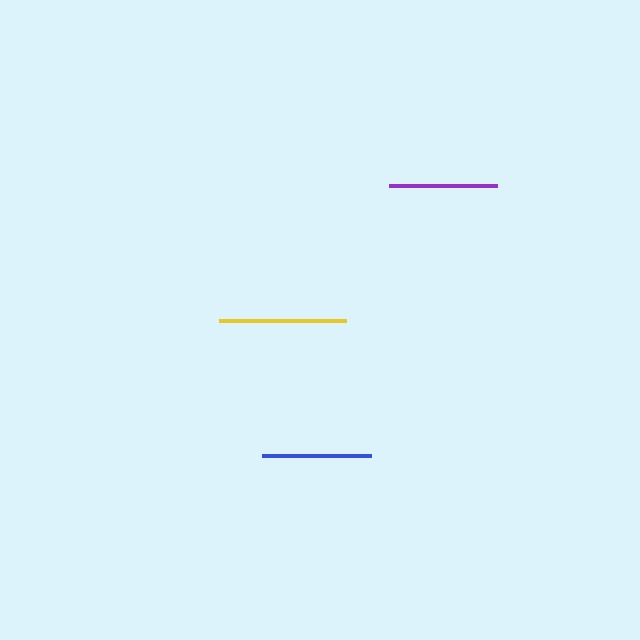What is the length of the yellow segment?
The yellow segment is approximately 127 pixels long.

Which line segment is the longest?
The yellow line is the longest at approximately 127 pixels.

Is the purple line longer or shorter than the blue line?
The blue line is longer than the purple line.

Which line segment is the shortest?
The purple line is the shortest at approximately 109 pixels.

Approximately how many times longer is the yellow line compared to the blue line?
The yellow line is approximately 1.2 times the length of the blue line.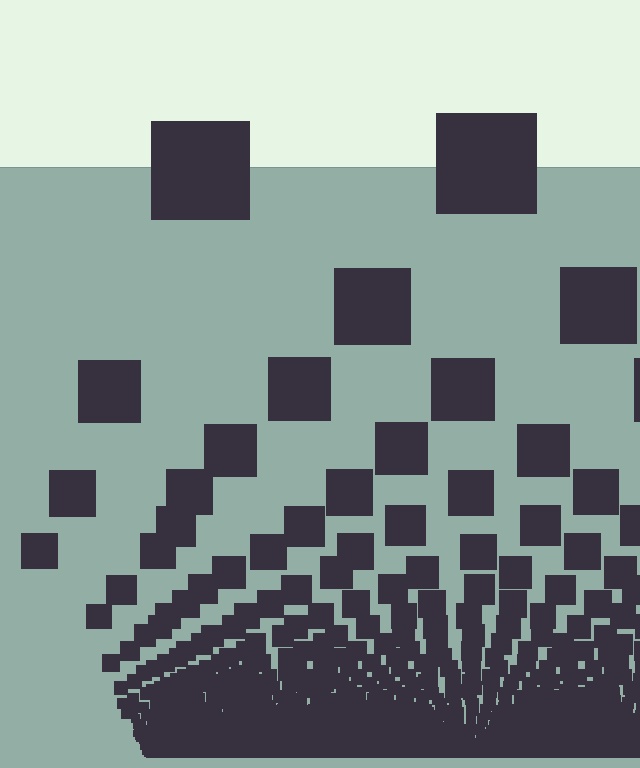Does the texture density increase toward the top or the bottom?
Density increases toward the bottom.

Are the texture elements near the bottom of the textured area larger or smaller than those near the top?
Smaller. The gradient is inverted — elements near the bottom are smaller and denser.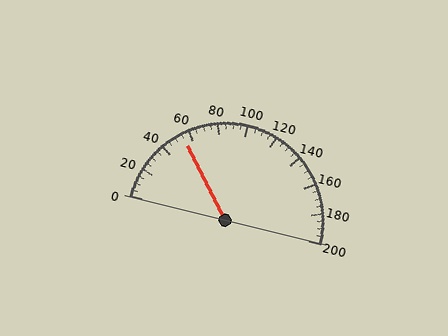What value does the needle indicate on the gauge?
The needle indicates approximately 55.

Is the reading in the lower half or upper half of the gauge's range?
The reading is in the lower half of the range (0 to 200).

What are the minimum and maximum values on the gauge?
The gauge ranges from 0 to 200.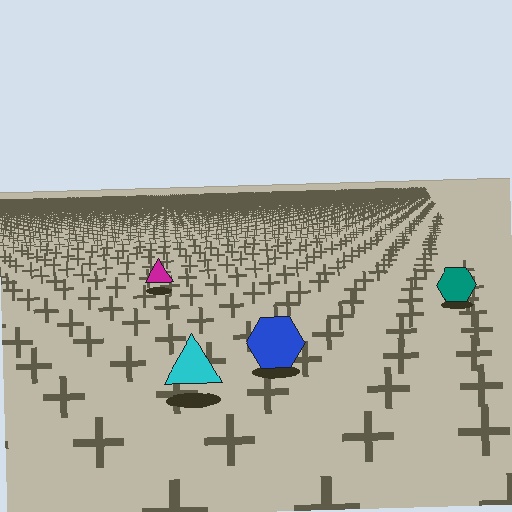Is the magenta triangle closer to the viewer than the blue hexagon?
No. The blue hexagon is closer — you can tell from the texture gradient: the ground texture is coarser near it.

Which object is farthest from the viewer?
The magenta triangle is farthest from the viewer. It appears smaller and the ground texture around it is denser.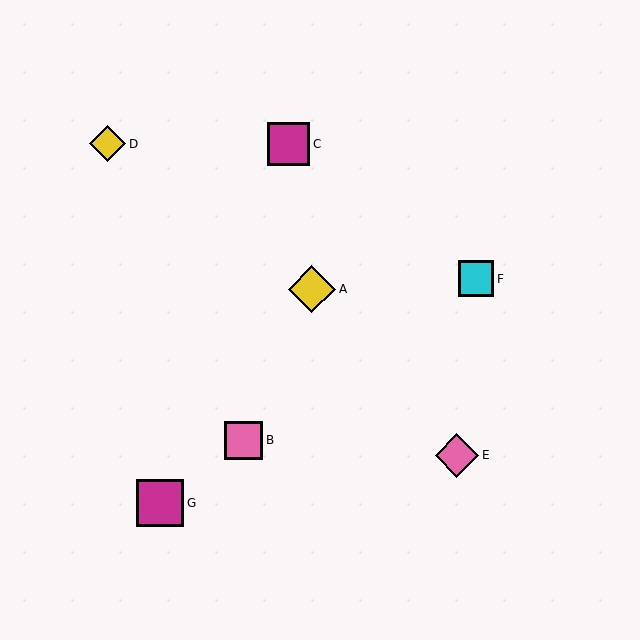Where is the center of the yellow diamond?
The center of the yellow diamond is at (108, 144).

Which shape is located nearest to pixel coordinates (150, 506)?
The magenta square (labeled G) at (160, 503) is nearest to that location.